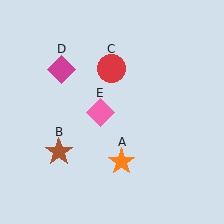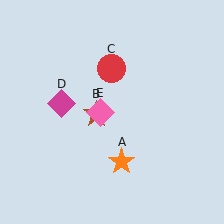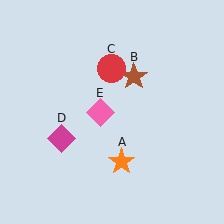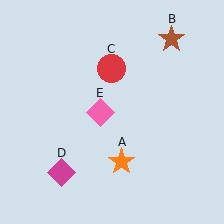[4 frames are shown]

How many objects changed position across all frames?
2 objects changed position: brown star (object B), magenta diamond (object D).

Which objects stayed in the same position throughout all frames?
Orange star (object A) and red circle (object C) and pink diamond (object E) remained stationary.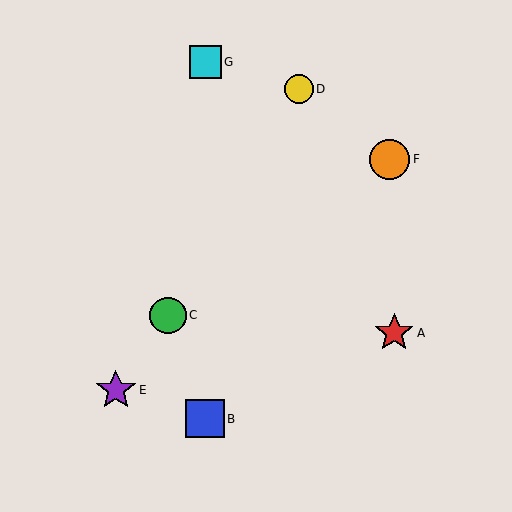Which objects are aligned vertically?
Objects B, G are aligned vertically.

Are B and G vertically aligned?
Yes, both are at x≈205.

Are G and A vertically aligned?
No, G is at x≈205 and A is at x≈394.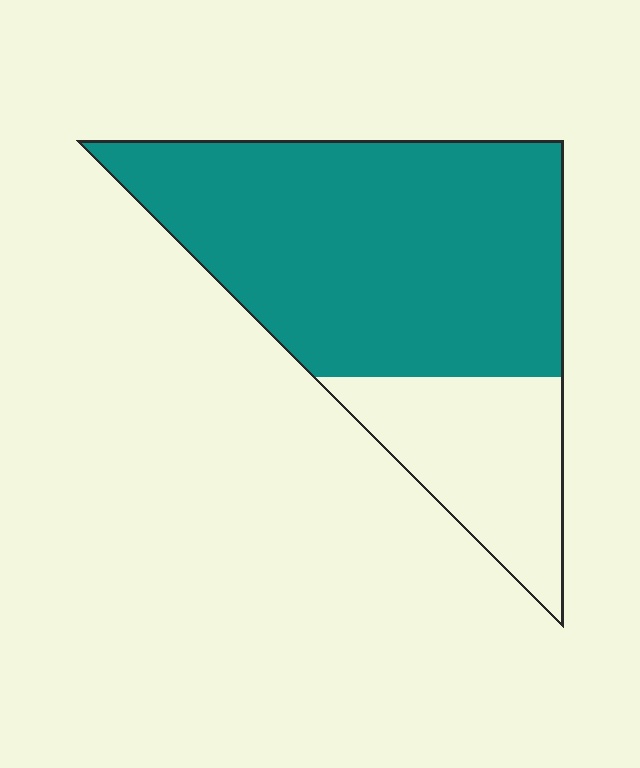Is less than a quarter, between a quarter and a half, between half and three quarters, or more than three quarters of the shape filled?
Between half and three quarters.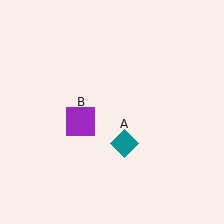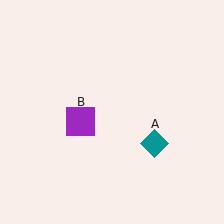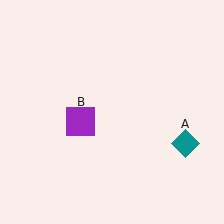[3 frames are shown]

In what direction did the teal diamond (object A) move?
The teal diamond (object A) moved right.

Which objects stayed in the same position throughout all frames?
Purple square (object B) remained stationary.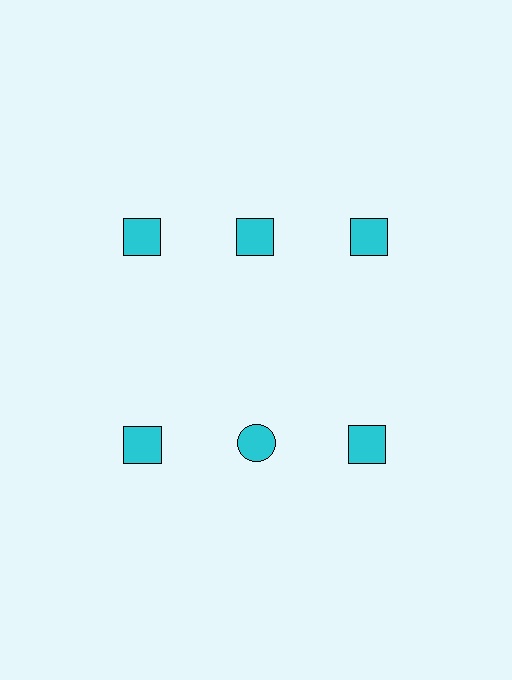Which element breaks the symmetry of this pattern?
The cyan circle in the second row, second from left column breaks the symmetry. All other shapes are cyan squares.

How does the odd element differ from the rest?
It has a different shape: circle instead of square.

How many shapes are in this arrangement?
There are 6 shapes arranged in a grid pattern.